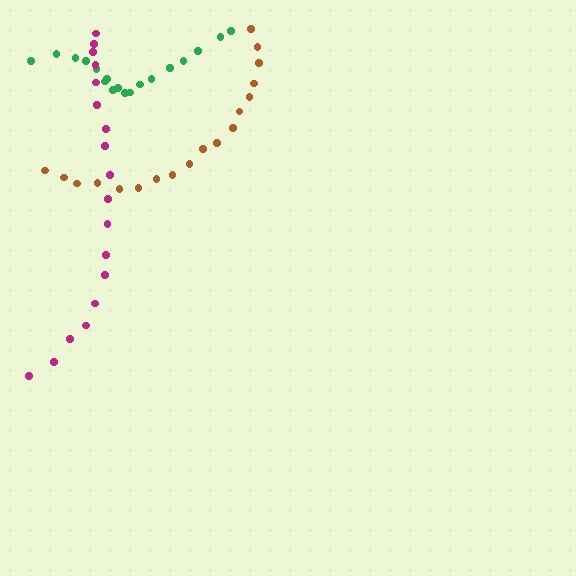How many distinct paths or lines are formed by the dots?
There are 3 distinct paths.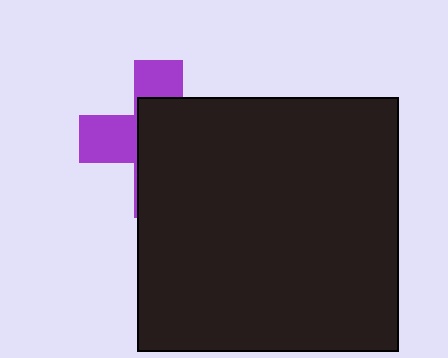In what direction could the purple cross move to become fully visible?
The purple cross could move left. That would shift it out from behind the black rectangle entirely.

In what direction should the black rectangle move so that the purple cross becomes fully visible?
The black rectangle should move right. That is the shortest direction to clear the overlap and leave the purple cross fully visible.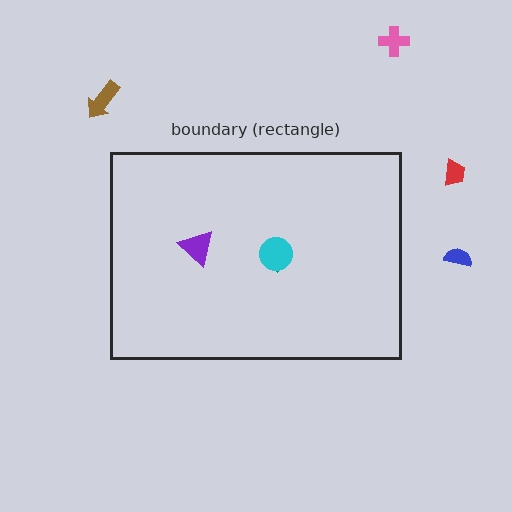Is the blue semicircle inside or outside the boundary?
Outside.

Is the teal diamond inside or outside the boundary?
Inside.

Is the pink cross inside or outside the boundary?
Outside.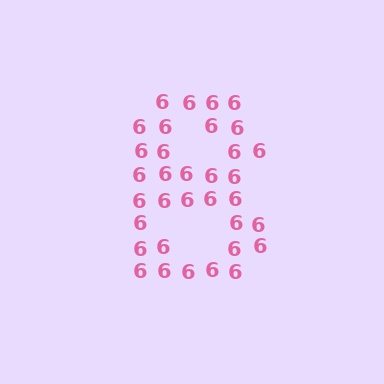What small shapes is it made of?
It is made of small digit 6's.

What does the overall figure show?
The overall figure shows the digit 8.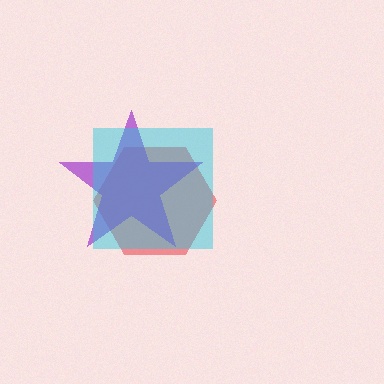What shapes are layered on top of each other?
The layered shapes are: a red hexagon, a purple star, a cyan square.